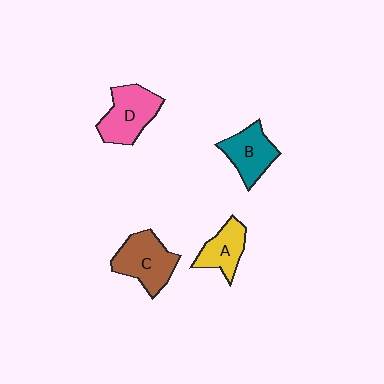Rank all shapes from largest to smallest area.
From largest to smallest: C (brown), D (pink), B (teal), A (yellow).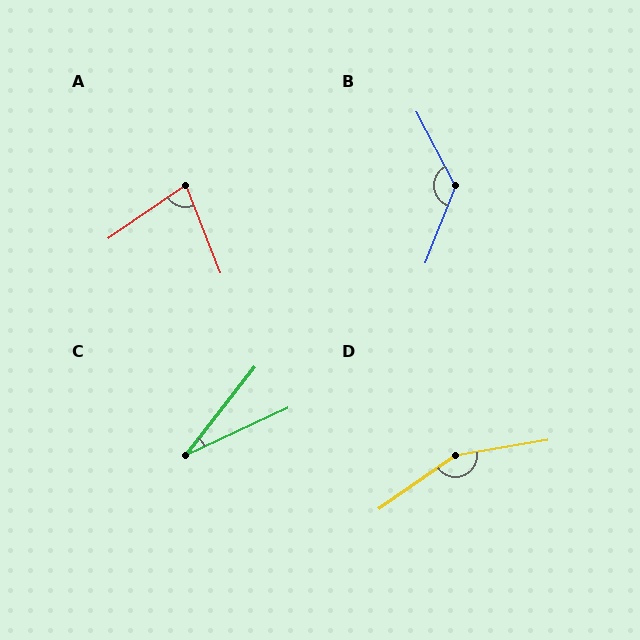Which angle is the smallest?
C, at approximately 27 degrees.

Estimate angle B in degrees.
Approximately 131 degrees.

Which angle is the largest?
D, at approximately 154 degrees.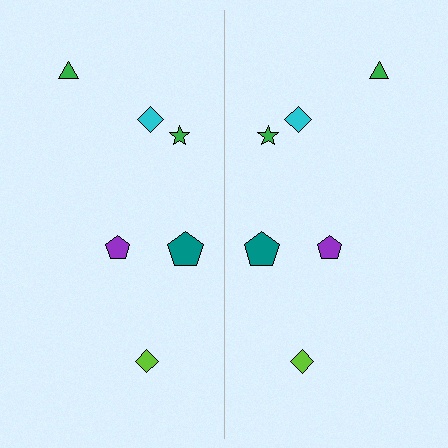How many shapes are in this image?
There are 12 shapes in this image.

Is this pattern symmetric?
Yes, this pattern has bilateral (reflection) symmetry.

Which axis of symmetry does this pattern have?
The pattern has a vertical axis of symmetry running through the center of the image.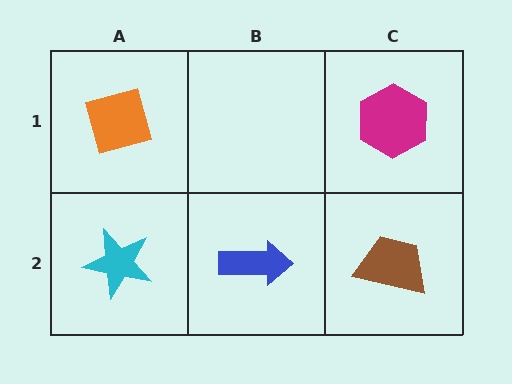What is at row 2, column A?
A cyan star.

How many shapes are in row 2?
3 shapes.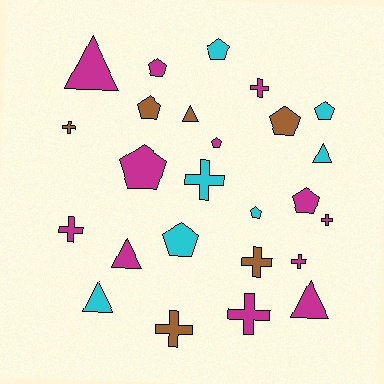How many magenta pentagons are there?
There are 4 magenta pentagons.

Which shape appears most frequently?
Pentagon, with 10 objects.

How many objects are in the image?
There are 25 objects.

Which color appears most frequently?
Magenta, with 12 objects.